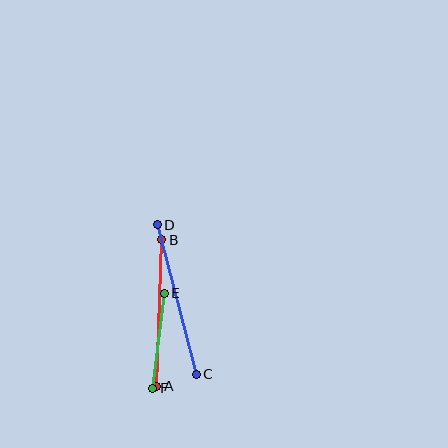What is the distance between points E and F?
The distance is approximately 96 pixels.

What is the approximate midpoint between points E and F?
The midpoint is at approximately (158, 341) pixels.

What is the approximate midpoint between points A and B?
The midpoint is at approximately (159, 313) pixels.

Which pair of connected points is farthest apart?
Points C and D are farthest apart.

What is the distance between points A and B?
The distance is approximately 147 pixels.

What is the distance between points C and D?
The distance is approximately 155 pixels.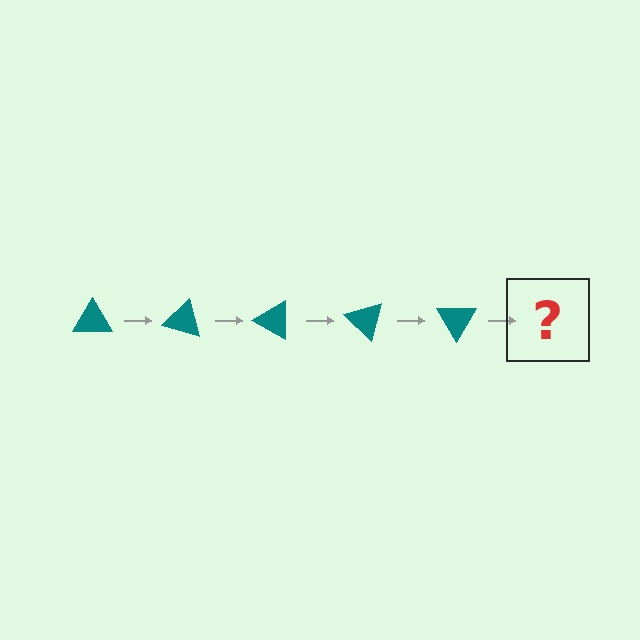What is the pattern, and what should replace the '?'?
The pattern is that the triangle rotates 15 degrees each step. The '?' should be a teal triangle rotated 75 degrees.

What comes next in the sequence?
The next element should be a teal triangle rotated 75 degrees.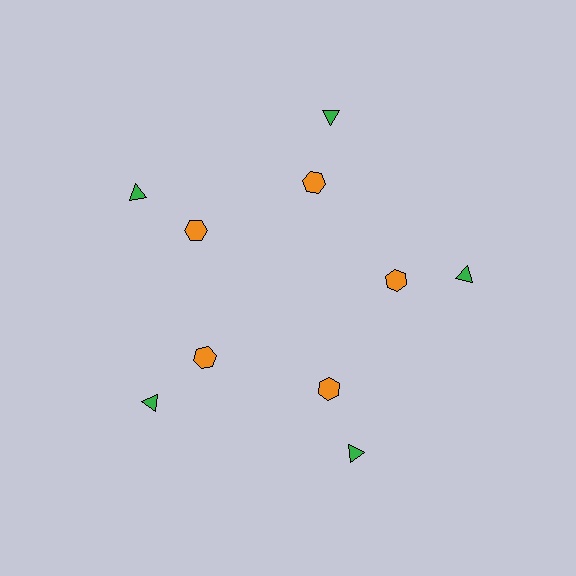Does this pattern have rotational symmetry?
Yes, this pattern has 5-fold rotational symmetry. It looks the same after rotating 72 degrees around the center.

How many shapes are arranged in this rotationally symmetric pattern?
There are 10 shapes, arranged in 5 groups of 2.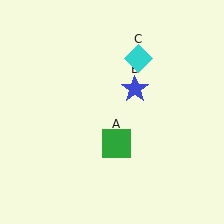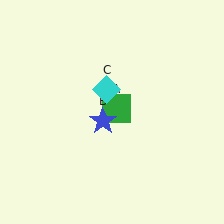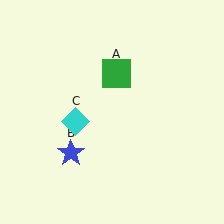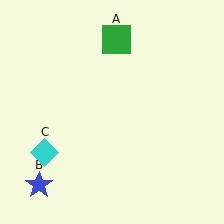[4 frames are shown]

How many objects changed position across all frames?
3 objects changed position: green square (object A), blue star (object B), cyan diamond (object C).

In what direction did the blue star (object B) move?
The blue star (object B) moved down and to the left.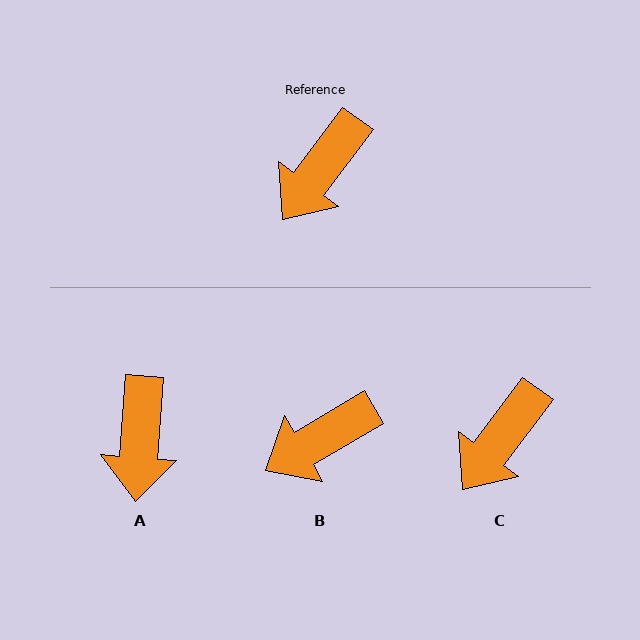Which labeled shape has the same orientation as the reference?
C.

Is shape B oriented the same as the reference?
No, it is off by about 23 degrees.